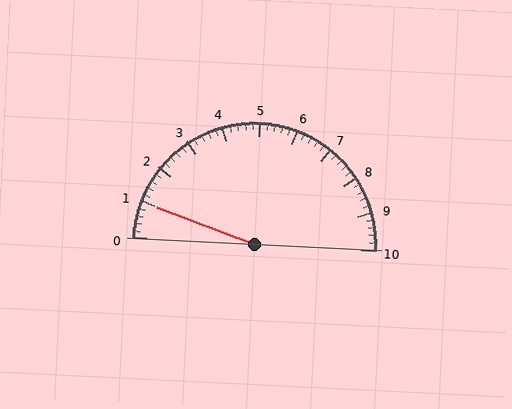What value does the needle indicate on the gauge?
The needle indicates approximately 1.0.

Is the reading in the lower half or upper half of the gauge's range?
The reading is in the lower half of the range (0 to 10).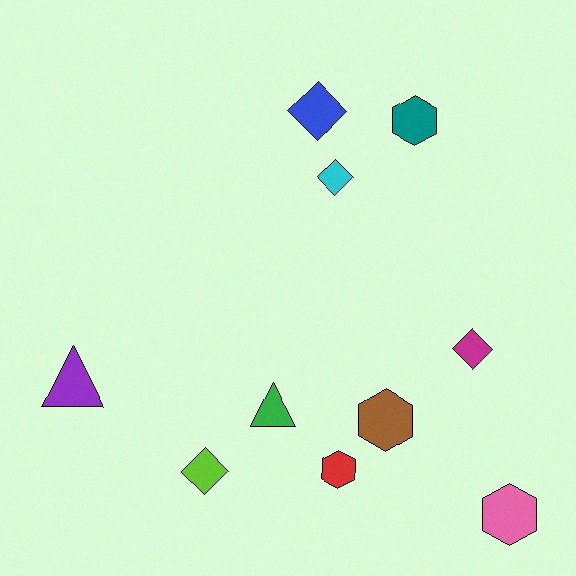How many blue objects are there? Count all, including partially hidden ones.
There is 1 blue object.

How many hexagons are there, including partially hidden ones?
There are 4 hexagons.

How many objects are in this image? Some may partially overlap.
There are 10 objects.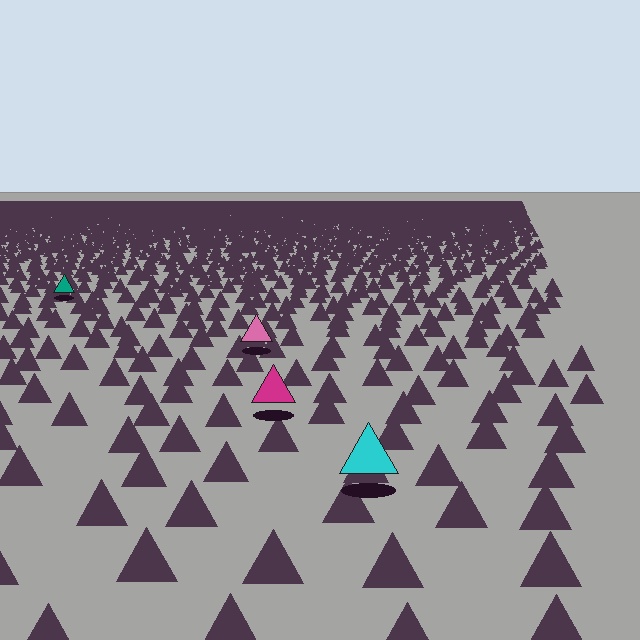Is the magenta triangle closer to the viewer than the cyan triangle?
No. The cyan triangle is closer — you can tell from the texture gradient: the ground texture is coarser near it.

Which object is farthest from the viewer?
The teal triangle is farthest from the viewer. It appears smaller and the ground texture around it is denser.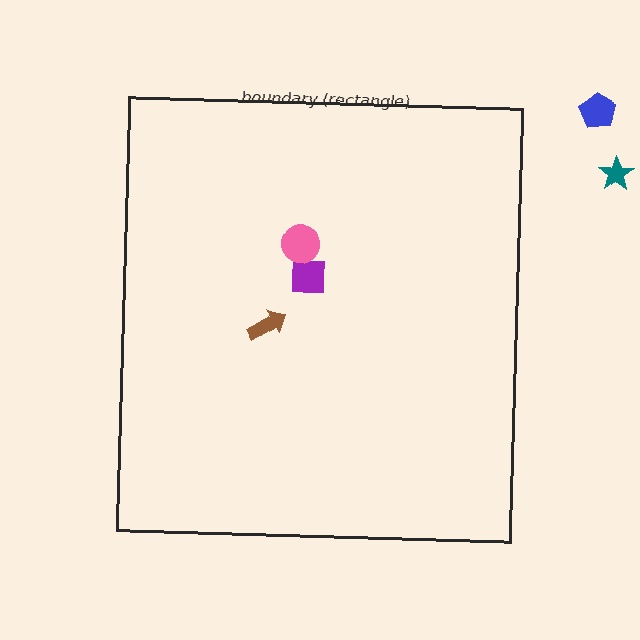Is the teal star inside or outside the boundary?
Outside.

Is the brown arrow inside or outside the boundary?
Inside.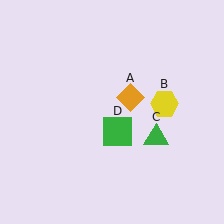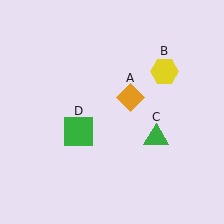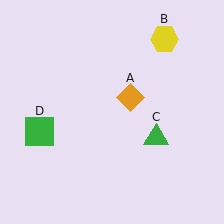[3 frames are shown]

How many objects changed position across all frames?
2 objects changed position: yellow hexagon (object B), green square (object D).